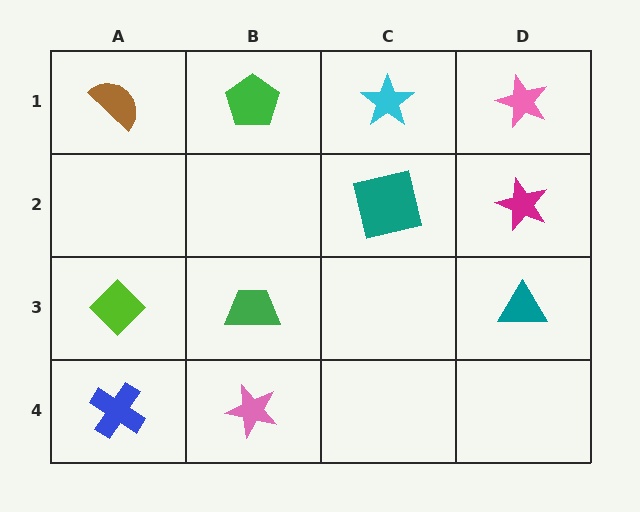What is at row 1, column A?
A brown semicircle.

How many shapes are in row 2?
2 shapes.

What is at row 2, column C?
A teal square.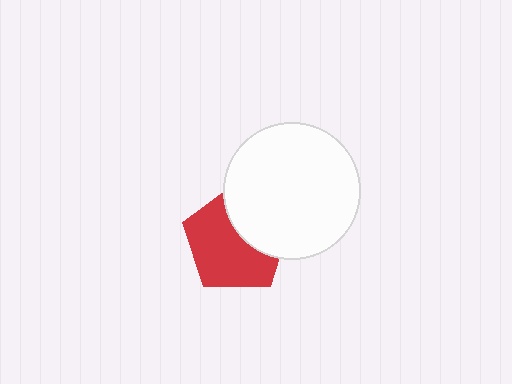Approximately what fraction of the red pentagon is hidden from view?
Roughly 36% of the red pentagon is hidden behind the white circle.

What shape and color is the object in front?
The object in front is a white circle.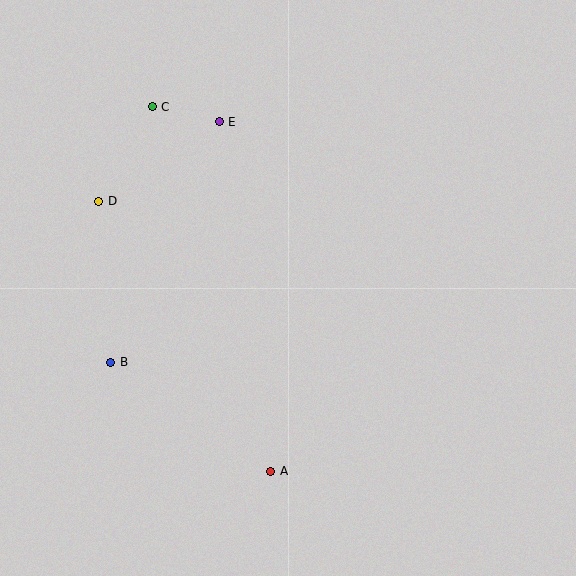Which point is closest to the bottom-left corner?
Point B is closest to the bottom-left corner.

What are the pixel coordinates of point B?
Point B is at (111, 362).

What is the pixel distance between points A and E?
The distance between A and E is 353 pixels.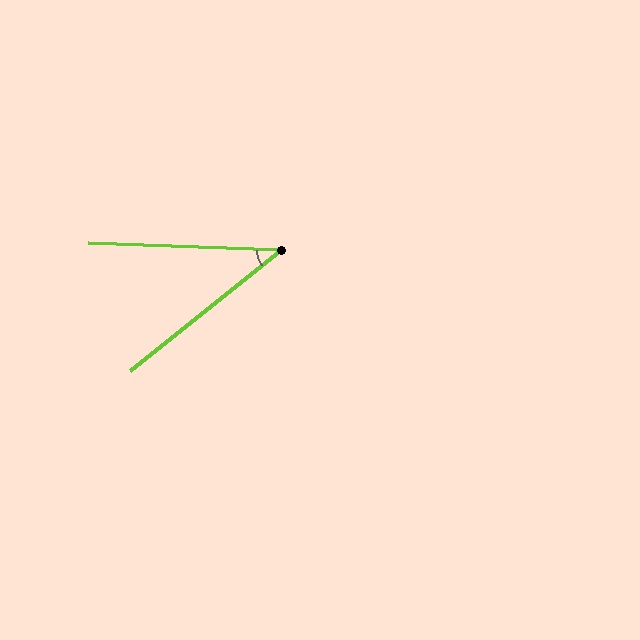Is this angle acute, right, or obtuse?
It is acute.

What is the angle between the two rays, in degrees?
Approximately 41 degrees.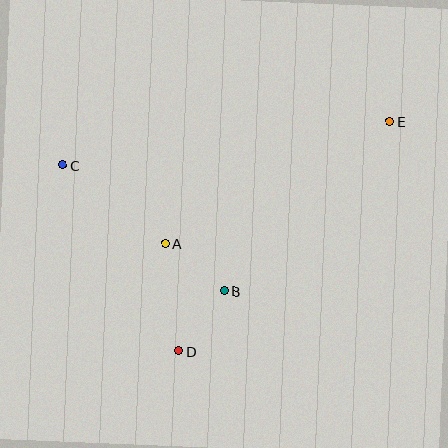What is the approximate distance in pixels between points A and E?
The distance between A and E is approximately 256 pixels.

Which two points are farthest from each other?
Points C and E are farthest from each other.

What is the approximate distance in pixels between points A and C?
The distance between A and C is approximately 129 pixels.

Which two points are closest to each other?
Points B and D are closest to each other.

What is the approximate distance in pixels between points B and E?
The distance between B and E is approximately 237 pixels.